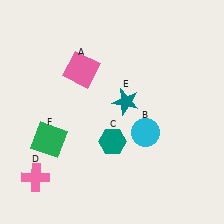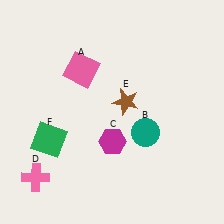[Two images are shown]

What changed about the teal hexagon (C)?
In Image 1, C is teal. In Image 2, it changed to magenta.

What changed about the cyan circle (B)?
In Image 1, B is cyan. In Image 2, it changed to teal.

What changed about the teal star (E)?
In Image 1, E is teal. In Image 2, it changed to brown.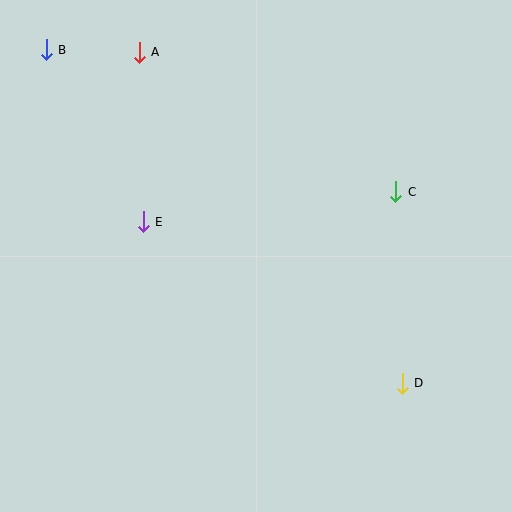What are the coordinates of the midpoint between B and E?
The midpoint between B and E is at (95, 136).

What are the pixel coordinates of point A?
Point A is at (139, 52).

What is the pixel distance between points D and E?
The distance between D and E is 305 pixels.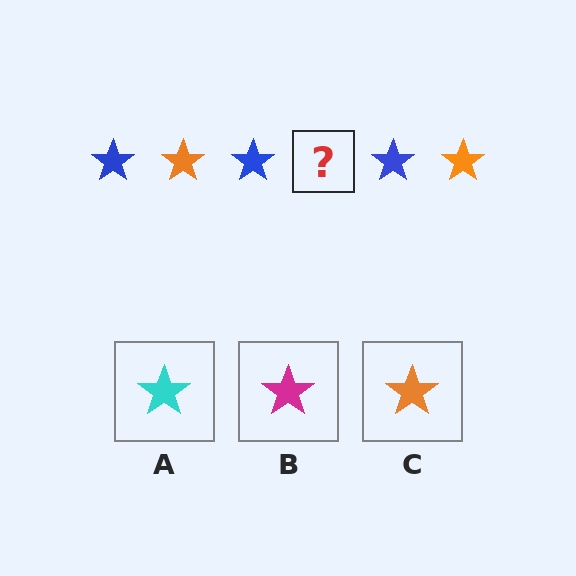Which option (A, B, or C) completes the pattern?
C.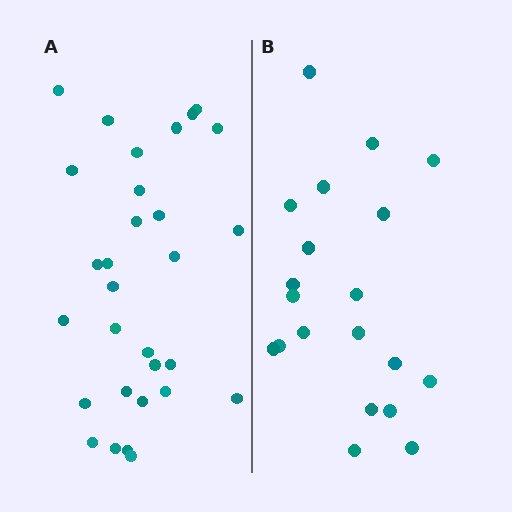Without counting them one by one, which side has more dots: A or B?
Region A (the left region) has more dots.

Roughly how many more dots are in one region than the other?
Region A has roughly 10 or so more dots than region B.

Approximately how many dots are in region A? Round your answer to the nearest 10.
About 30 dots.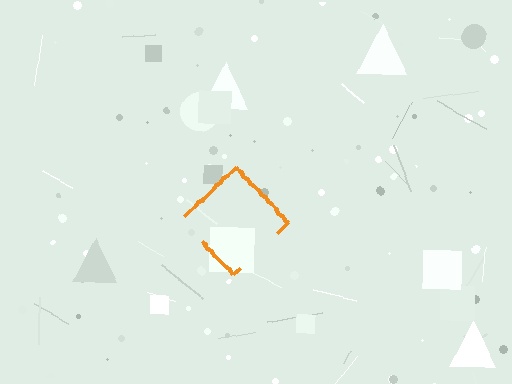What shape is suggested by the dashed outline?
The dashed outline suggests a diamond.